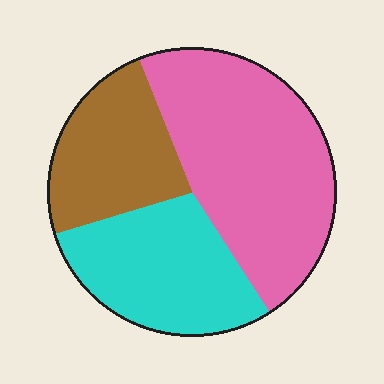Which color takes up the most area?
Pink, at roughly 45%.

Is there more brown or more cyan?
Cyan.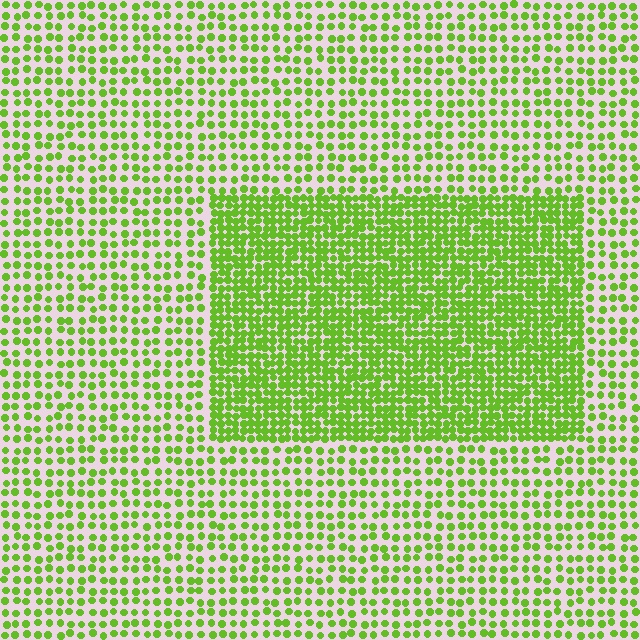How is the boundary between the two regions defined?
The boundary is defined by a change in element density (approximately 2.1x ratio). All elements are the same color, size, and shape.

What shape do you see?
I see a rectangle.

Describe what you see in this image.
The image contains small lime elements arranged at two different densities. A rectangle-shaped region is visible where the elements are more densely packed than the surrounding area.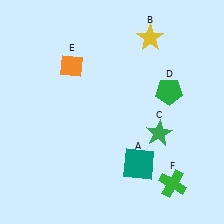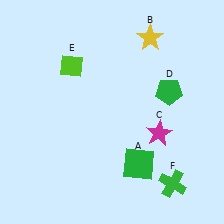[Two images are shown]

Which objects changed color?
A changed from teal to green. C changed from green to magenta. E changed from orange to lime.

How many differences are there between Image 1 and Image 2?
There are 3 differences between the two images.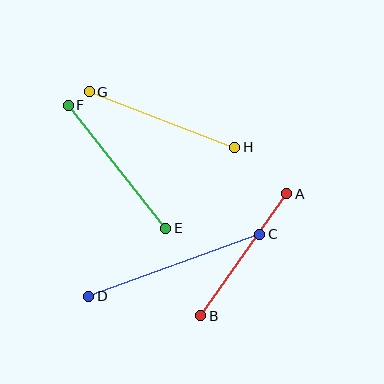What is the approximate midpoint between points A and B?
The midpoint is at approximately (244, 255) pixels.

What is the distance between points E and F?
The distance is approximately 157 pixels.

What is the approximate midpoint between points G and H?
The midpoint is at approximately (162, 120) pixels.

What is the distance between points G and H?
The distance is approximately 156 pixels.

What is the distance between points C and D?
The distance is approximately 182 pixels.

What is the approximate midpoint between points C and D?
The midpoint is at approximately (174, 265) pixels.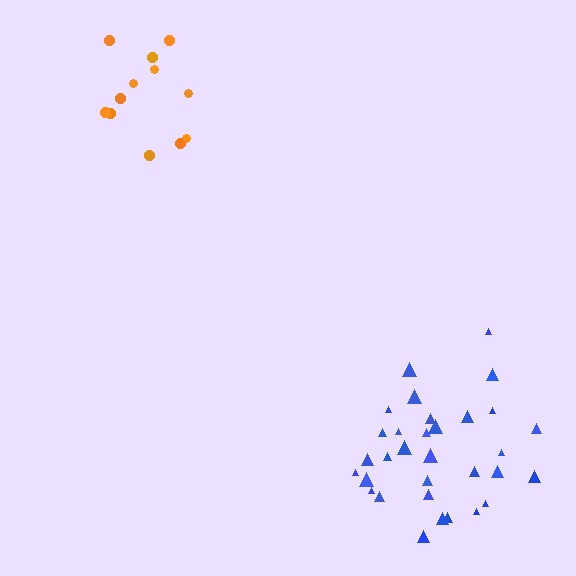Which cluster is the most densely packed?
Blue.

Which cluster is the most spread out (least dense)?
Orange.